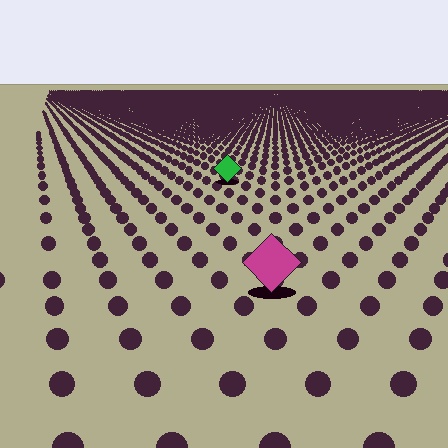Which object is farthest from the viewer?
The green diamond is farthest from the viewer. It appears smaller and the ground texture around it is denser.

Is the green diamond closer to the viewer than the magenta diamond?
No. The magenta diamond is closer — you can tell from the texture gradient: the ground texture is coarser near it.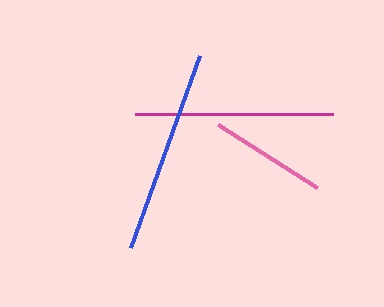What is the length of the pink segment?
The pink segment is approximately 117 pixels long.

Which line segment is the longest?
The blue line is the longest at approximately 205 pixels.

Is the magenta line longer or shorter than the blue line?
The blue line is longer than the magenta line.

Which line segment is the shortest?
The pink line is the shortest at approximately 117 pixels.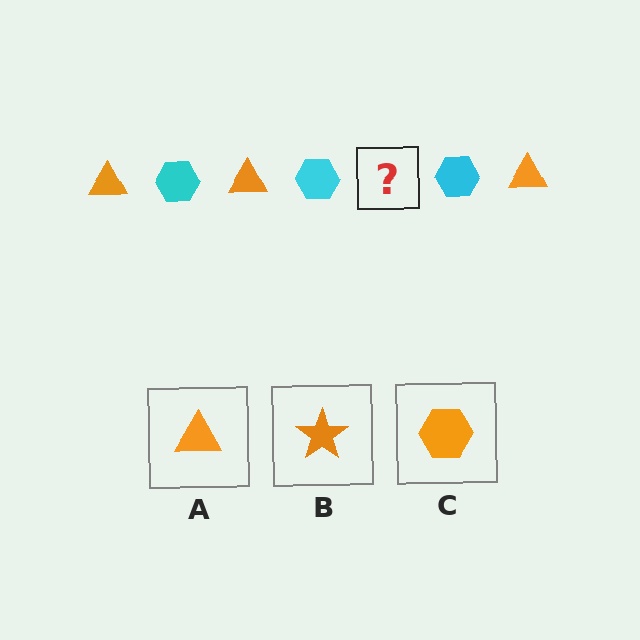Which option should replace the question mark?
Option A.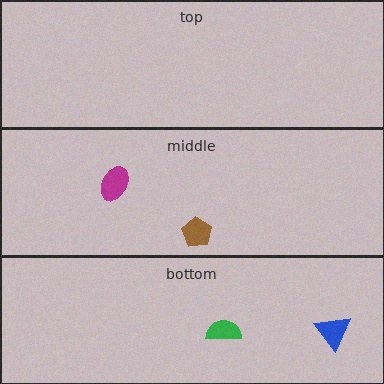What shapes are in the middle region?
The brown pentagon, the magenta ellipse.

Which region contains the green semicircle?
The bottom region.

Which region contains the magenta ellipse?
The middle region.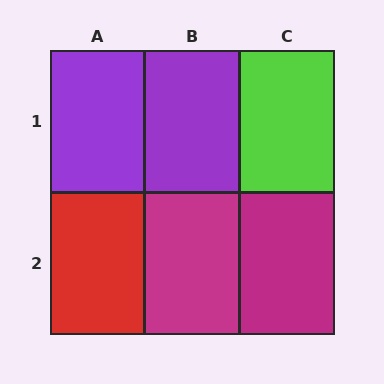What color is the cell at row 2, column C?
Magenta.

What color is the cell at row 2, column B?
Magenta.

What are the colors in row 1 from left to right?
Purple, purple, lime.